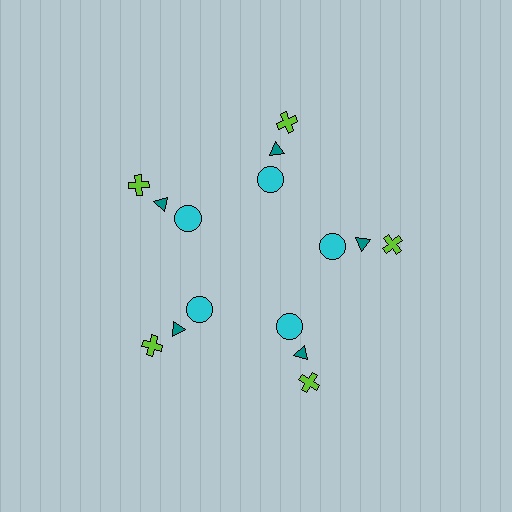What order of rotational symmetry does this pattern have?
This pattern has 5-fold rotational symmetry.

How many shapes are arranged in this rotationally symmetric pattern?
There are 15 shapes, arranged in 5 groups of 3.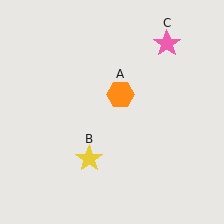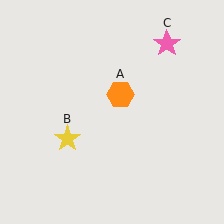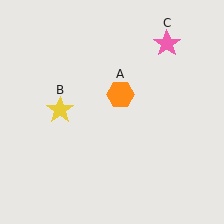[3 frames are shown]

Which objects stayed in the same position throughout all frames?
Orange hexagon (object A) and pink star (object C) remained stationary.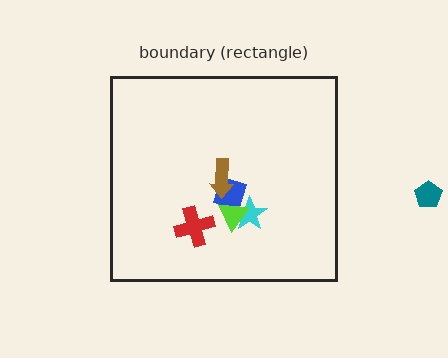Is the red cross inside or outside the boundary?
Inside.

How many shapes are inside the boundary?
5 inside, 1 outside.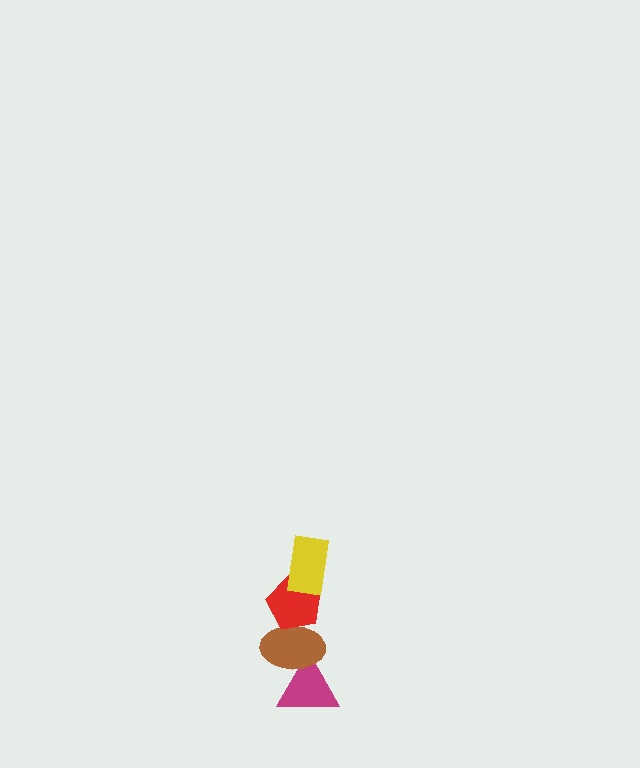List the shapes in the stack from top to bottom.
From top to bottom: the yellow rectangle, the red pentagon, the brown ellipse, the magenta triangle.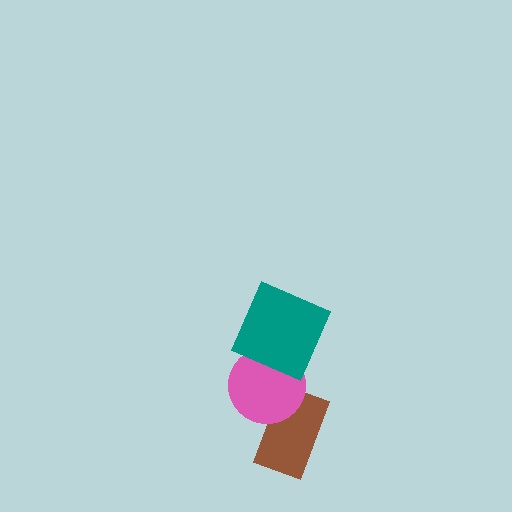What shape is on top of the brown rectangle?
The pink circle is on top of the brown rectangle.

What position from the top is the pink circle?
The pink circle is 2nd from the top.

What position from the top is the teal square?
The teal square is 1st from the top.